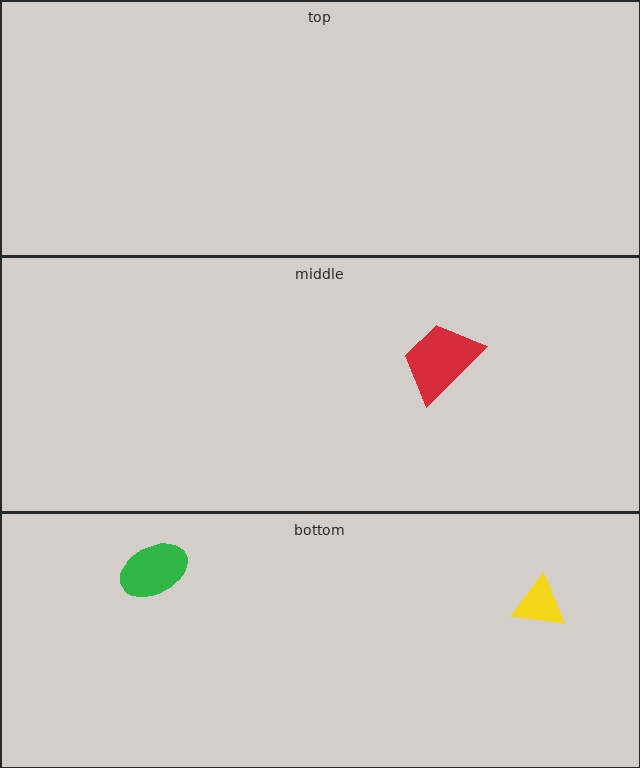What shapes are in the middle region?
The red trapezoid.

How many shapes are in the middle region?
1.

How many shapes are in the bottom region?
2.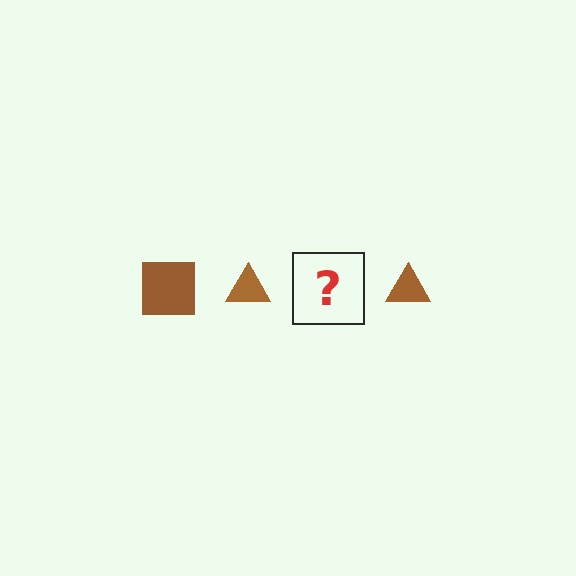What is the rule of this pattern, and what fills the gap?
The rule is that the pattern cycles through square, triangle shapes in brown. The gap should be filled with a brown square.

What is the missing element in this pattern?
The missing element is a brown square.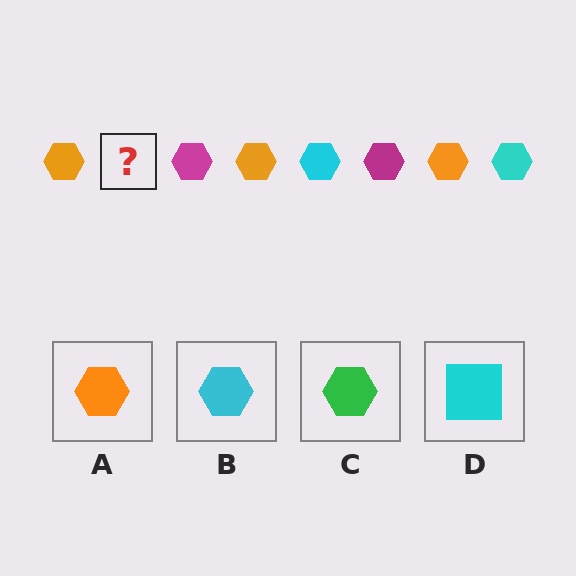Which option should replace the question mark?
Option B.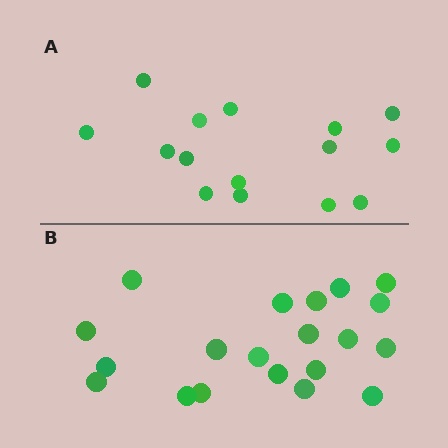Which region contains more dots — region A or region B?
Region B (the bottom region) has more dots.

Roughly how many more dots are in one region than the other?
Region B has about 5 more dots than region A.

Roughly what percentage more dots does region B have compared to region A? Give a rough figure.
About 35% more.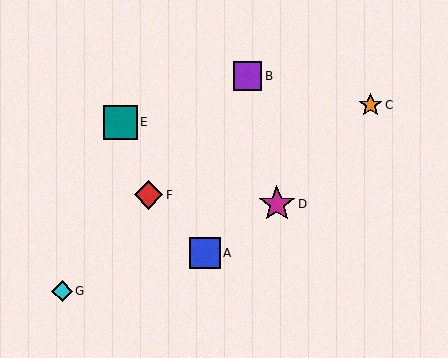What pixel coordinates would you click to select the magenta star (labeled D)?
Click at (277, 204) to select the magenta star D.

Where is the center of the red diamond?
The center of the red diamond is at (149, 195).